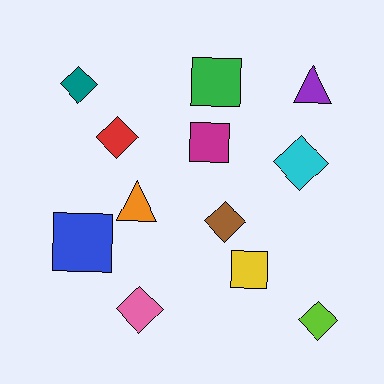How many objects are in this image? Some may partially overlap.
There are 12 objects.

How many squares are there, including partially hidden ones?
There are 4 squares.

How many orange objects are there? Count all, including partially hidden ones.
There is 1 orange object.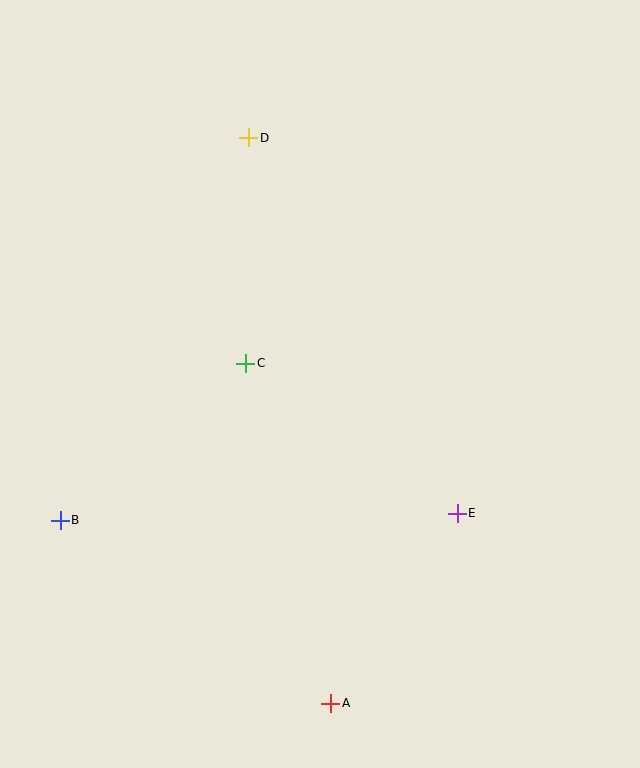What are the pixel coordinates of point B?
Point B is at (60, 520).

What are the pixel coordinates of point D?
Point D is at (249, 138).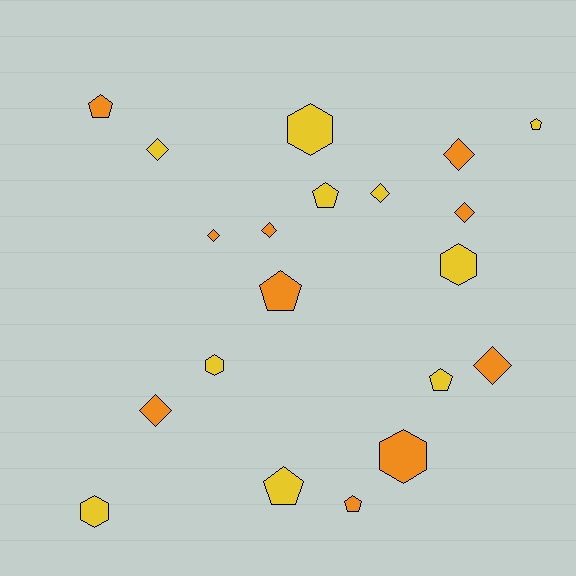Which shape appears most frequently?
Diamond, with 8 objects.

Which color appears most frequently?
Orange, with 10 objects.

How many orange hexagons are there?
There is 1 orange hexagon.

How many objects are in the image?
There are 20 objects.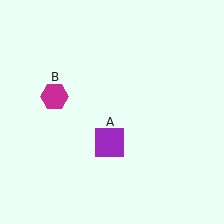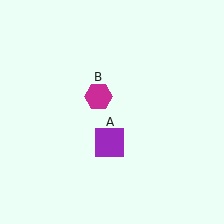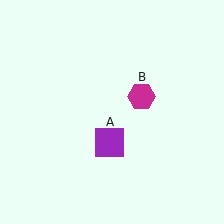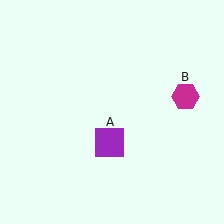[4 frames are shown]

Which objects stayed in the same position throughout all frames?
Purple square (object A) remained stationary.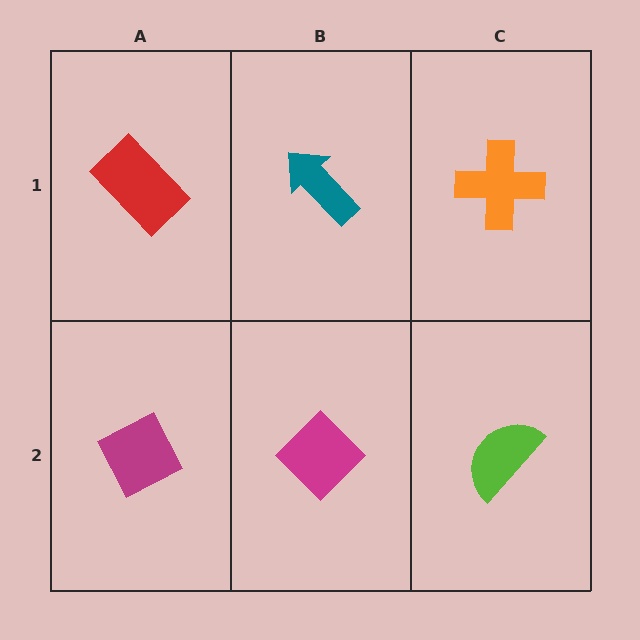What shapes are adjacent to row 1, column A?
A magenta diamond (row 2, column A), a teal arrow (row 1, column B).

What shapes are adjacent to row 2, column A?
A red rectangle (row 1, column A), a magenta diamond (row 2, column B).